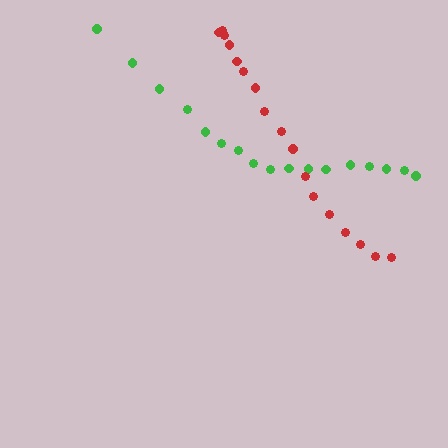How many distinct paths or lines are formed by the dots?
There are 2 distinct paths.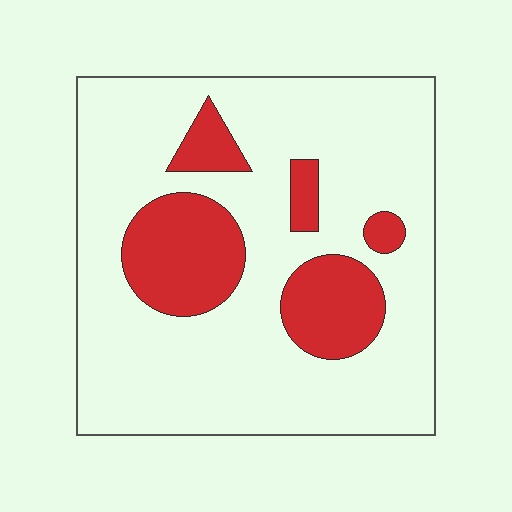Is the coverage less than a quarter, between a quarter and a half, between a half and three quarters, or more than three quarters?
Less than a quarter.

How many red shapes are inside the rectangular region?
5.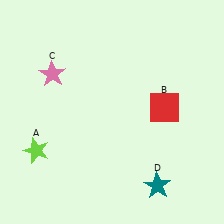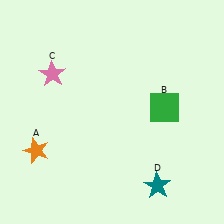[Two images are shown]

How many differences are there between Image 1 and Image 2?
There are 2 differences between the two images.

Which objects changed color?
A changed from lime to orange. B changed from red to green.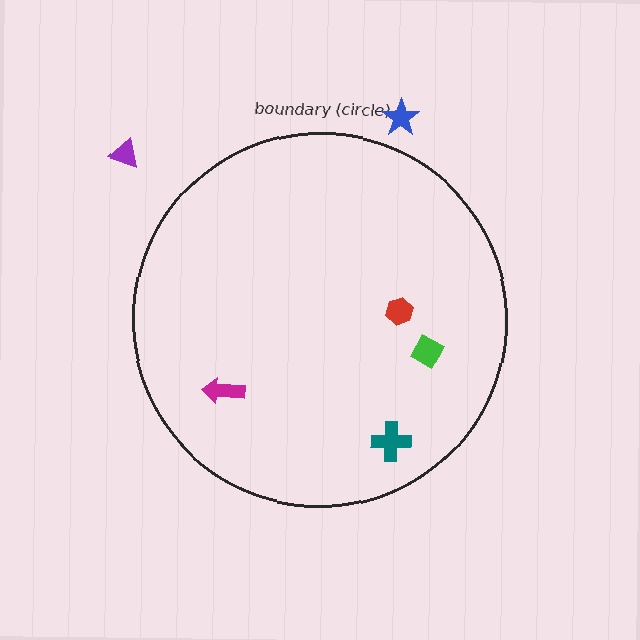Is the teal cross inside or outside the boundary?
Inside.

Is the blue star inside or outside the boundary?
Outside.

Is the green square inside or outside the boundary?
Inside.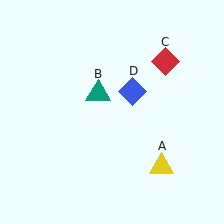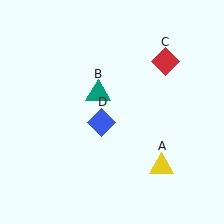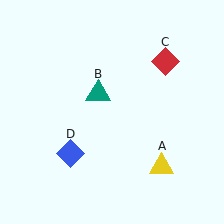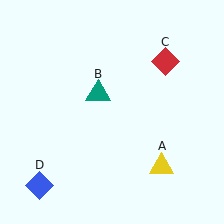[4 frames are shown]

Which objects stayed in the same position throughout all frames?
Yellow triangle (object A) and teal triangle (object B) and red diamond (object C) remained stationary.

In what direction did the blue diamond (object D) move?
The blue diamond (object D) moved down and to the left.